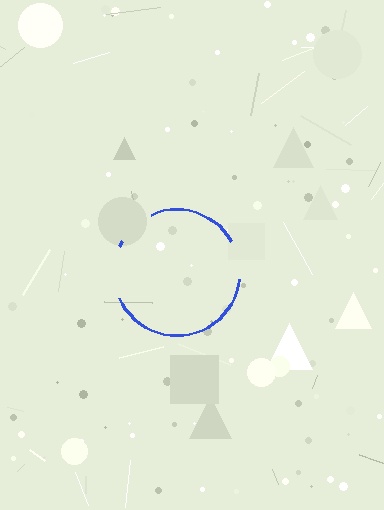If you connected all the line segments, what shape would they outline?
They would outline a circle.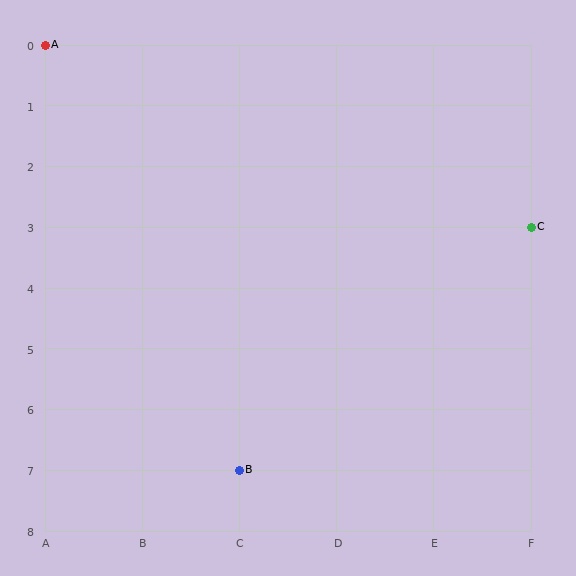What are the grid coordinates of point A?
Point A is at grid coordinates (A, 0).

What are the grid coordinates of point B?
Point B is at grid coordinates (C, 7).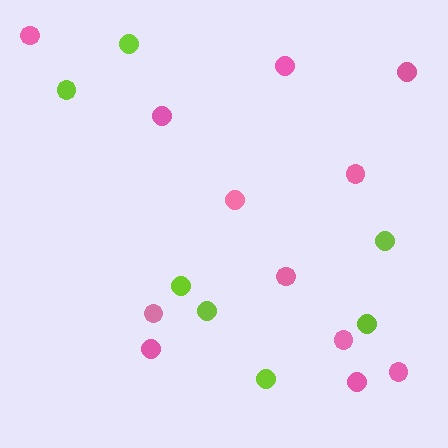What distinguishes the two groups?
There are 2 groups: one group of pink circles (12) and one group of lime circles (7).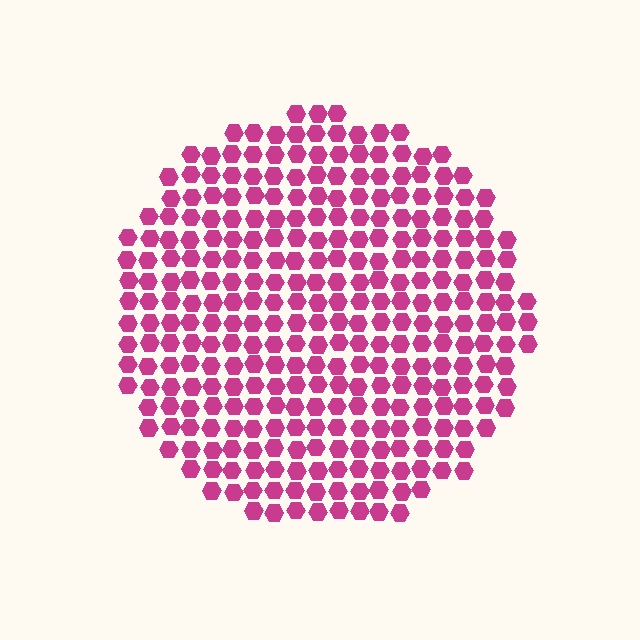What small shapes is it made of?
It is made of small hexagons.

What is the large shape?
The large shape is a circle.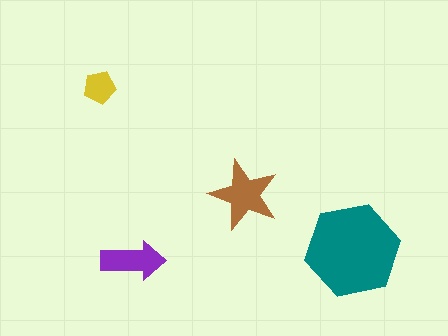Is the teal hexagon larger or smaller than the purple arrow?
Larger.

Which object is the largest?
The teal hexagon.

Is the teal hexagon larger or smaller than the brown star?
Larger.